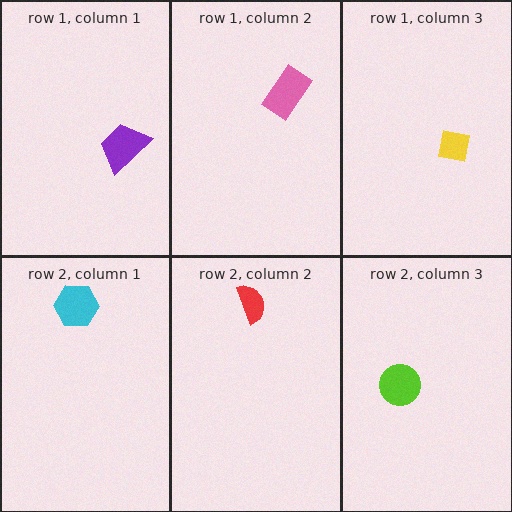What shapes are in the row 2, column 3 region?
The lime circle.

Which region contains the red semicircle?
The row 2, column 2 region.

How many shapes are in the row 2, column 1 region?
1.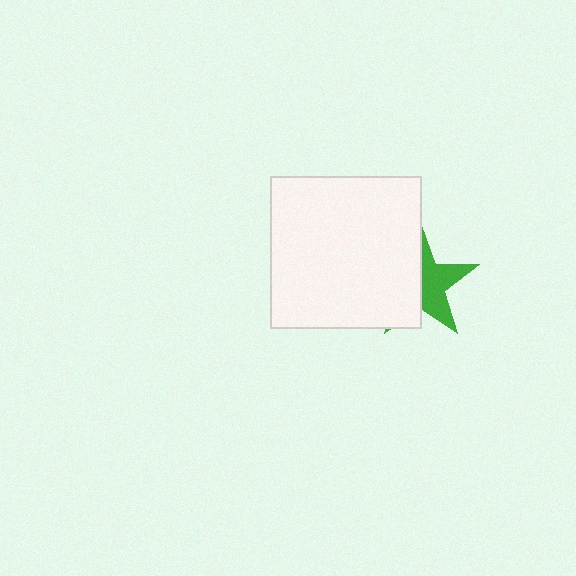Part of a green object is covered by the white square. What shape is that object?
It is a star.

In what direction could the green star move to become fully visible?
The green star could move right. That would shift it out from behind the white square entirely.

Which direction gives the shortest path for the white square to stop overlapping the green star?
Moving left gives the shortest separation.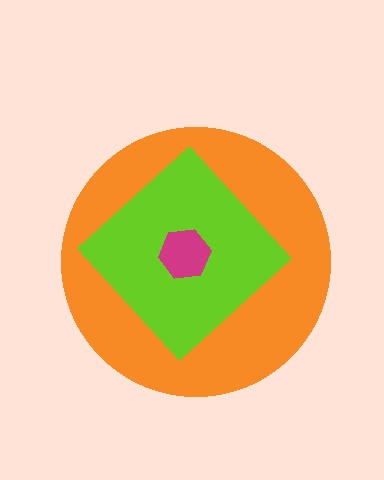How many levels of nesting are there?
3.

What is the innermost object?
The magenta hexagon.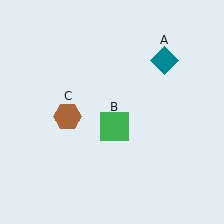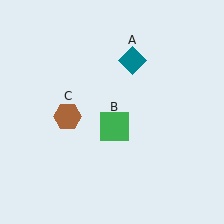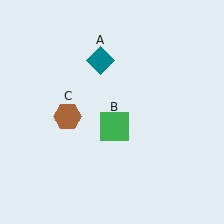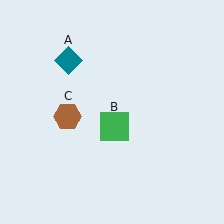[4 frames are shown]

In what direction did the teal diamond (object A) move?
The teal diamond (object A) moved left.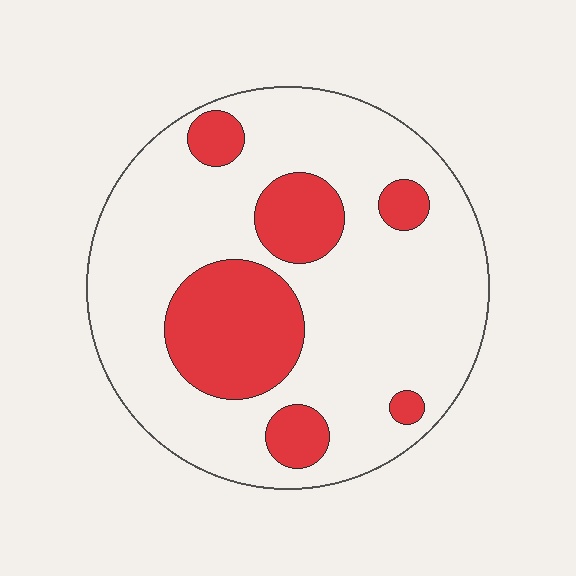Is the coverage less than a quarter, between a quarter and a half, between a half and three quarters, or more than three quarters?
Less than a quarter.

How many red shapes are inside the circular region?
6.